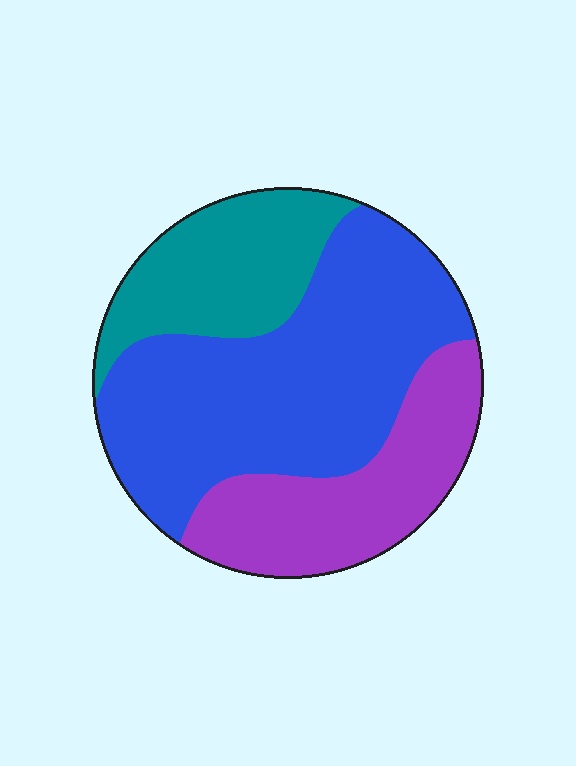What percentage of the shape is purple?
Purple covers 27% of the shape.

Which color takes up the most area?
Blue, at roughly 50%.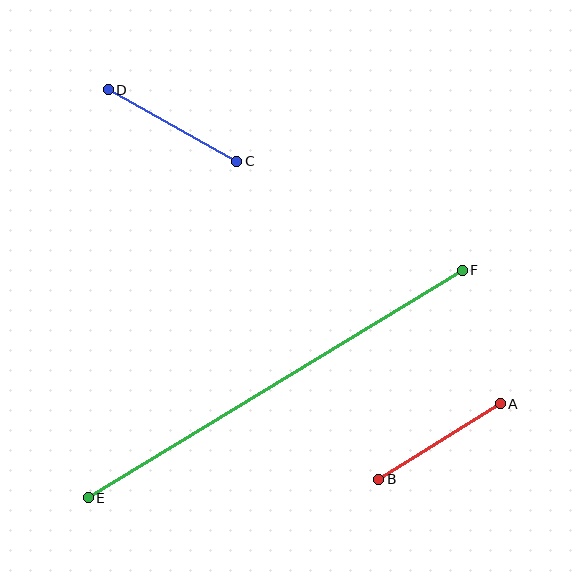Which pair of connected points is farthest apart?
Points E and F are farthest apart.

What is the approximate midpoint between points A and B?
The midpoint is at approximately (439, 441) pixels.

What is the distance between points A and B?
The distance is approximately 143 pixels.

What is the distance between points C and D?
The distance is approximately 147 pixels.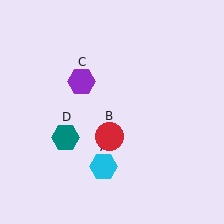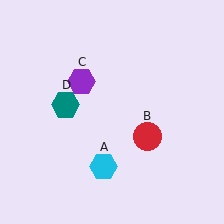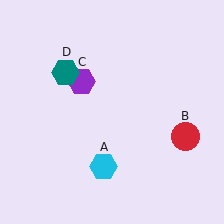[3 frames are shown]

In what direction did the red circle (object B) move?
The red circle (object B) moved right.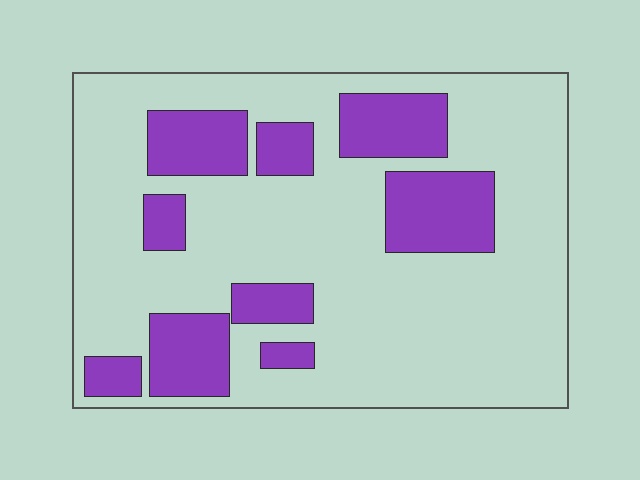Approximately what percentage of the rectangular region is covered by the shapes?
Approximately 25%.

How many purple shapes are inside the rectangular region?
9.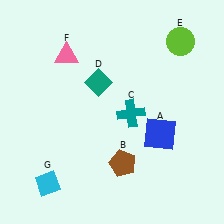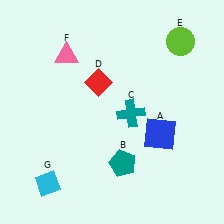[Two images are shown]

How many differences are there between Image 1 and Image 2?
There are 2 differences between the two images.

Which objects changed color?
B changed from brown to teal. D changed from teal to red.